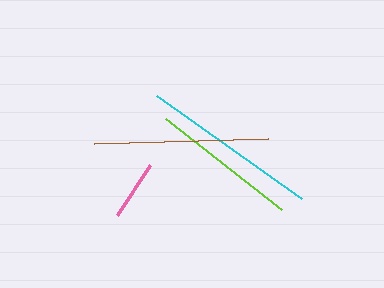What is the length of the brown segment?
The brown segment is approximately 174 pixels long.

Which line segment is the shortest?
The pink line is the shortest at approximately 60 pixels.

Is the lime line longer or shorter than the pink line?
The lime line is longer than the pink line.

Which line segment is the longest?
The cyan line is the longest at approximately 177 pixels.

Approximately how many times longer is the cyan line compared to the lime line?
The cyan line is approximately 1.2 times the length of the lime line.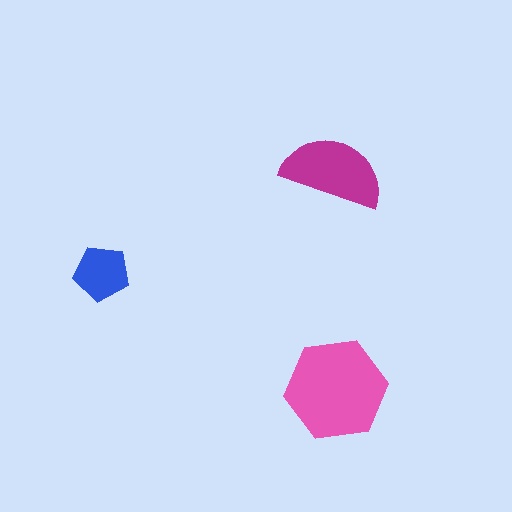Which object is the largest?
The pink hexagon.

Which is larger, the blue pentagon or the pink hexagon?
The pink hexagon.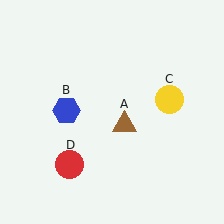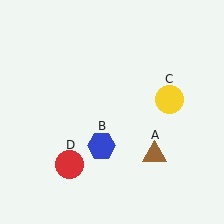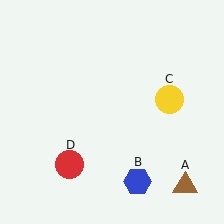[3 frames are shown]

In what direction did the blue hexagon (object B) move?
The blue hexagon (object B) moved down and to the right.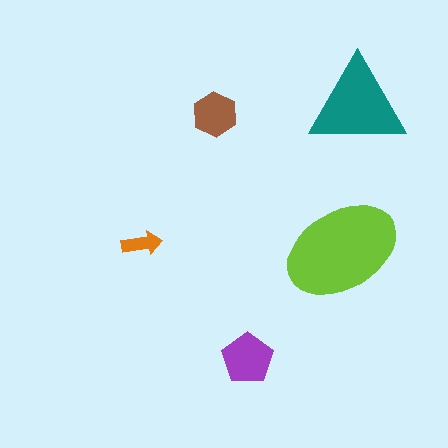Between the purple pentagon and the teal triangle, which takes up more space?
The teal triangle.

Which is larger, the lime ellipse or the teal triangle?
The lime ellipse.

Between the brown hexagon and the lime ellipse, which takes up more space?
The lime ellipse.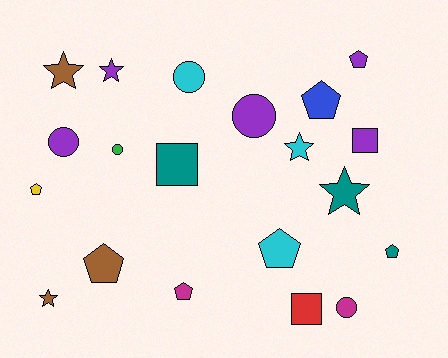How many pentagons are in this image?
There are 7 pentagons.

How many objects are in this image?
There are 20 objects.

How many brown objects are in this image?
There are 3 brown objects.